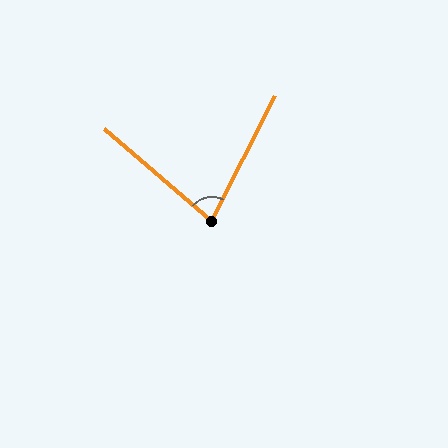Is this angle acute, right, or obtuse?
It is acute.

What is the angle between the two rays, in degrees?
Approximately 76 degrees.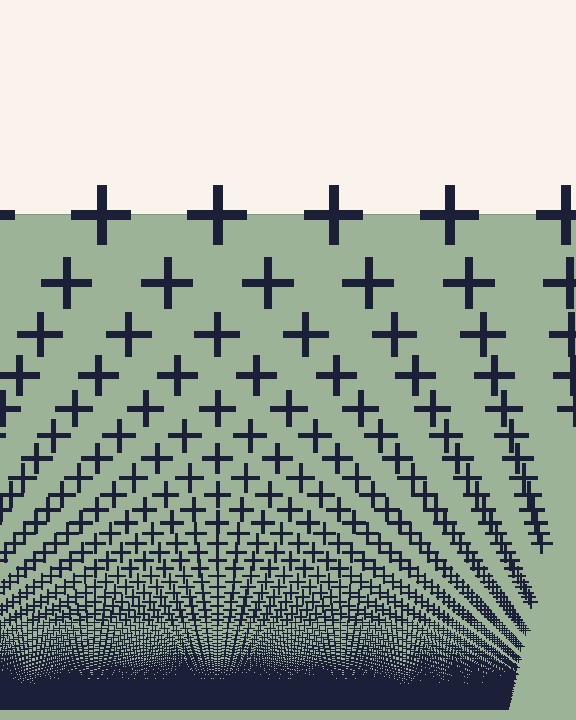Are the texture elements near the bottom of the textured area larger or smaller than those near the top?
Smaller. The gradient is inverted — elements near the bottom are smaller and denser.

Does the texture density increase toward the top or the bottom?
Density increases toward the bottom.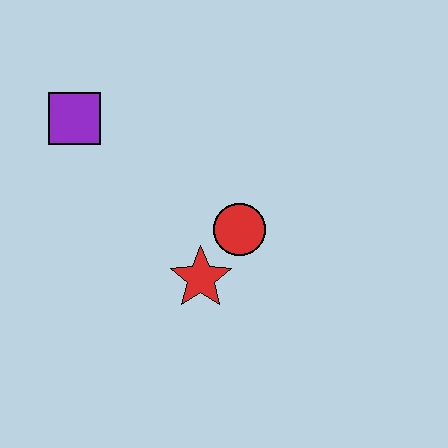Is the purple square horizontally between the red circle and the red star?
No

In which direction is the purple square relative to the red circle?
The purple square is to the left of the red circle.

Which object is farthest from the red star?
The purple square is farthest from the red star.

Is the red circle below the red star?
No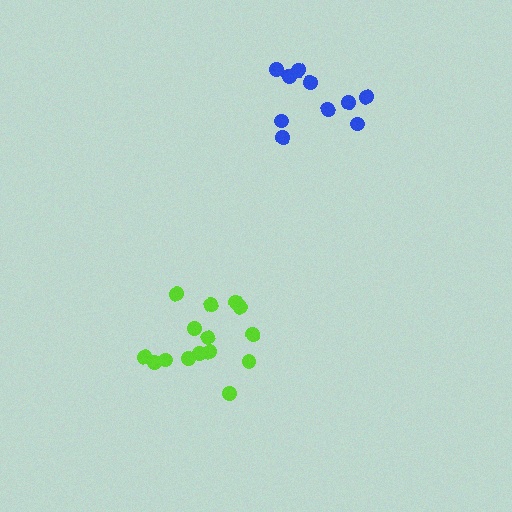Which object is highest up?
The blue cluster is topmost.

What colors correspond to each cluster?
The clusters are colored: lime, blue.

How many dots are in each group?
Group 1: 15 dots, Group 2: 10 dots (25 total).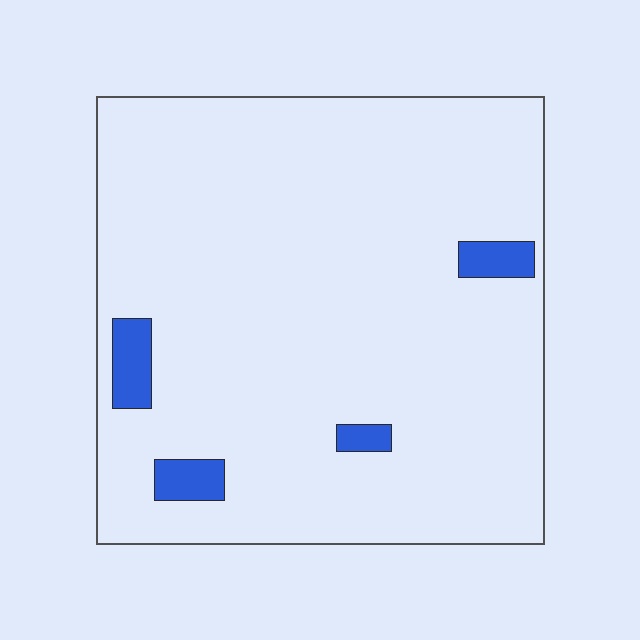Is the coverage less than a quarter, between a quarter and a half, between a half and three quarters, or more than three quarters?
Less than a quarter.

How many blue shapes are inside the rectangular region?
4.